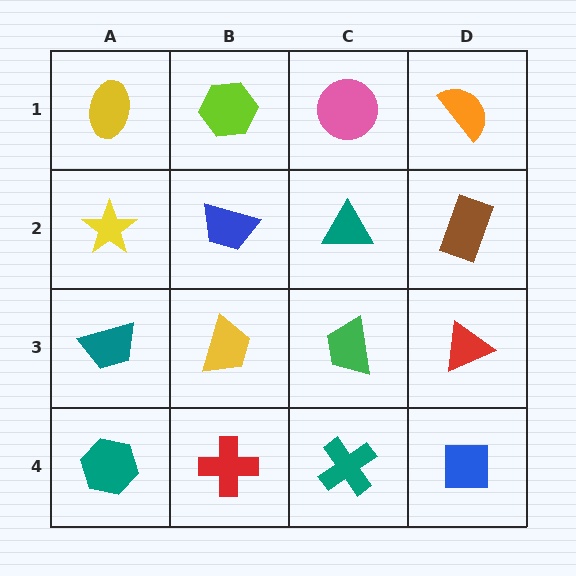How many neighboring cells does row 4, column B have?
3.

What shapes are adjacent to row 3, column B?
A blue trapezoid (row 2, column B), a red cross (row 4, column B), a teal trapezoid (row 3, column A), a green trapezoid (row 3, column C).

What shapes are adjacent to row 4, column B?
A yellow trapezoid (row 3, column B), a teal hexagon (row 4, column A), a teal cross (row 4, column C).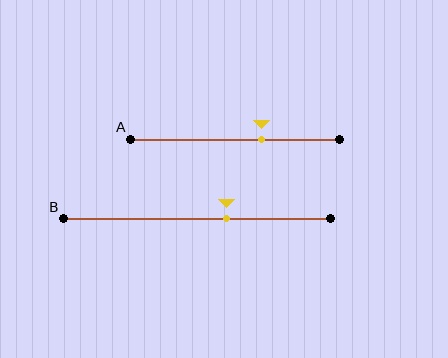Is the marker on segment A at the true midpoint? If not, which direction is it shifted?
No, the marker on segment A is shifted to the right by about 12% of the segment length.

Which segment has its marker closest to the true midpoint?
Segment B has its marker closest to the true midpoint.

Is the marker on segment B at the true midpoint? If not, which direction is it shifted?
No, the marker on segment B is shifted to the right by about 11% of the segment length.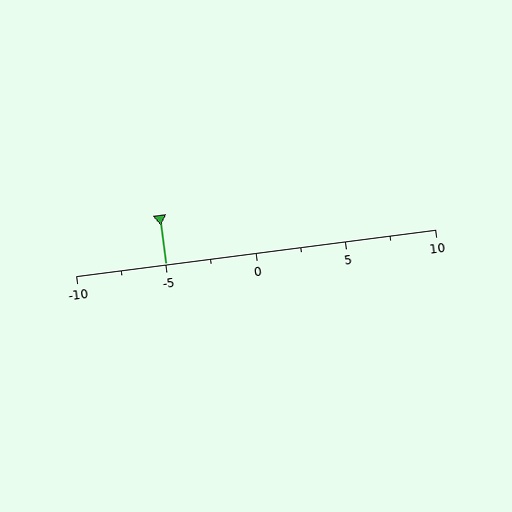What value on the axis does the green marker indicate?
The marker indicates approximately -5.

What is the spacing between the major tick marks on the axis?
The major ticks are spaced 5 apart.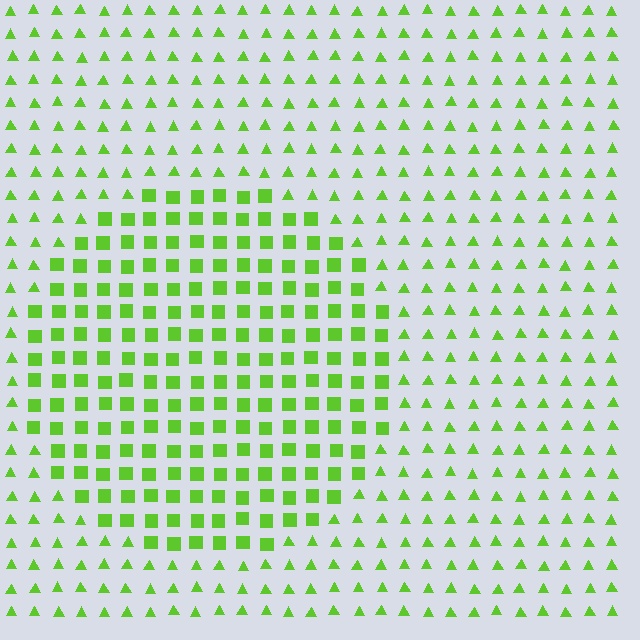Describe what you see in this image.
The image is filled with small lime elements arranged in a uniform grid. A circle-shaped region contains squares, while the surrounding area contains triangles. The boundary is defined purely by the change in element shape.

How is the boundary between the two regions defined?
The boundary is defined by a change in element shape: squares inside vs. triangles outside. All elements share the same color and spacing.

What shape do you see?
I see a circle.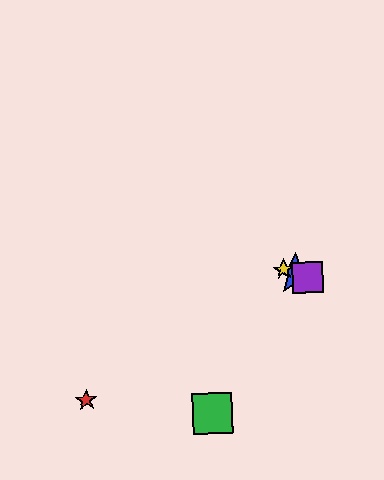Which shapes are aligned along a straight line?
The blue star, the yellow star, the purple square are aligned along a straight line.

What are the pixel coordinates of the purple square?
The purple square is at (308, 278).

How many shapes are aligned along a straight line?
3 shapes (the blue star, the yellow star, the purple square) are aligned along a straight line.